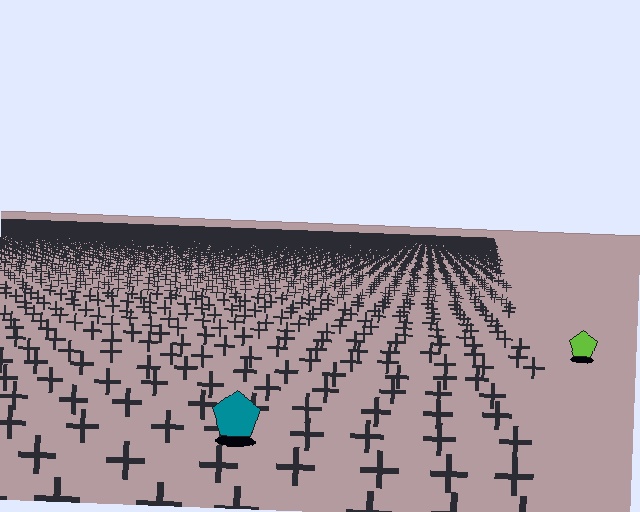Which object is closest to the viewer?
The teal pentagon is closest. The texture marks near it are larger and more spread out.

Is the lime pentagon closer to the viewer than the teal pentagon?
No. The teal pentagon is closer — you can tell from the texture gradient: the ground texture is coarser near it.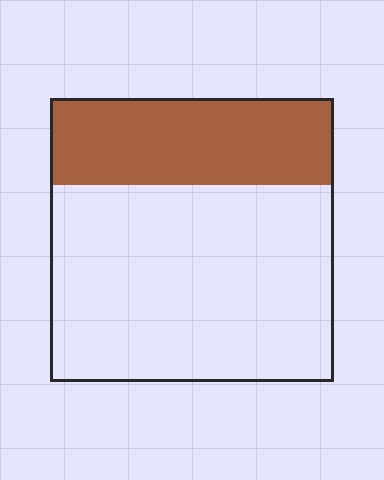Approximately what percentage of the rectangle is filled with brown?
Approximately 30%.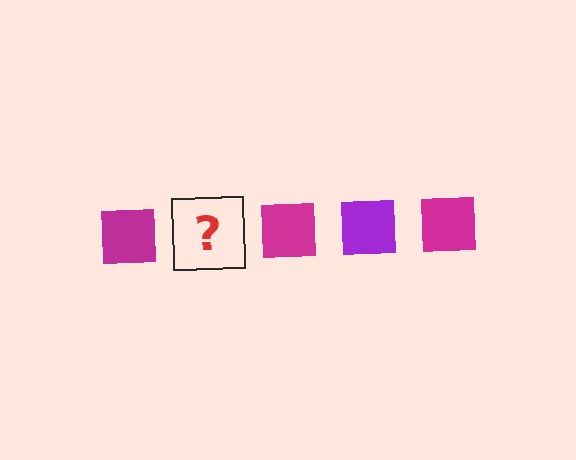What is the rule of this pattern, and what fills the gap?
The rule is that the pattern cycles through magenta, purple squares. The gap should be filled with a purple square.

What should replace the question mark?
The question mark should be replaced with a purple square.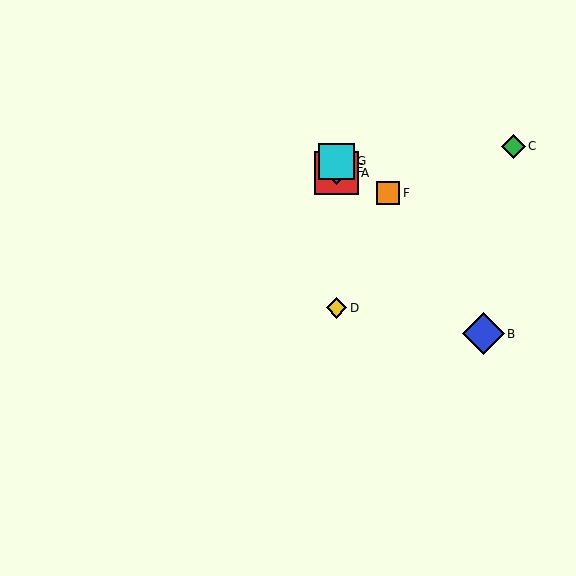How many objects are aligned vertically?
4 objects (A, D, E, G) are aligned vertically.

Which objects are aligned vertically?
Objects A, D, E, G are aligned vertically.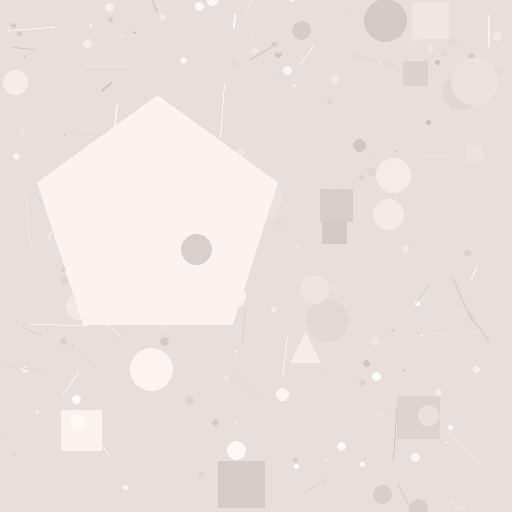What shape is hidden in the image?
A pentagon is hidden in the image.